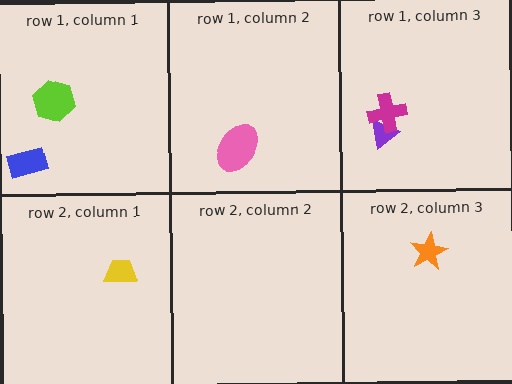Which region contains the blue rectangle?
The row 1, column 1 region.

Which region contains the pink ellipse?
The row 1, column 2 region.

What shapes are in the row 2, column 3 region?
The orange star.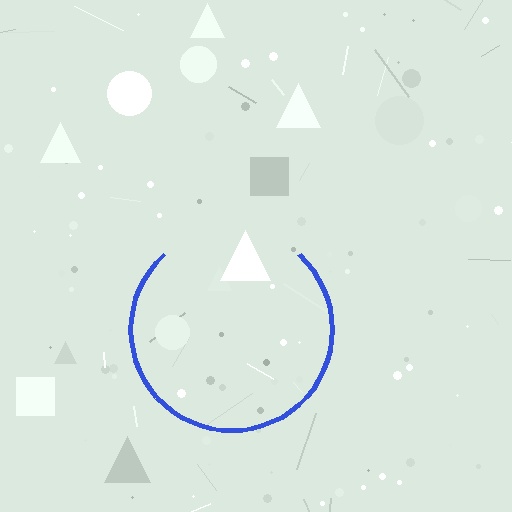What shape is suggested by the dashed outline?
The dashed outline suggests a circle.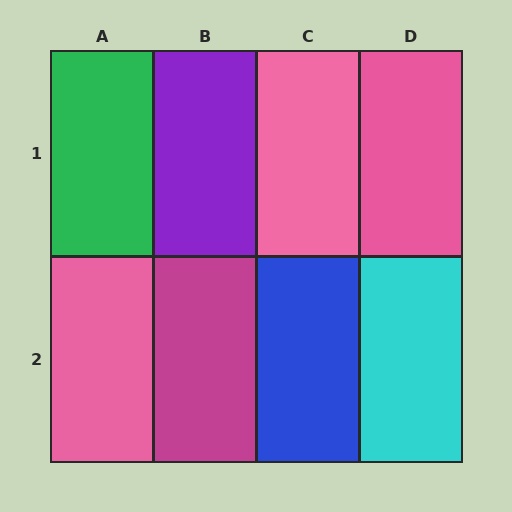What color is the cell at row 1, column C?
Pink.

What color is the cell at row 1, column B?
Purple.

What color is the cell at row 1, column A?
Green.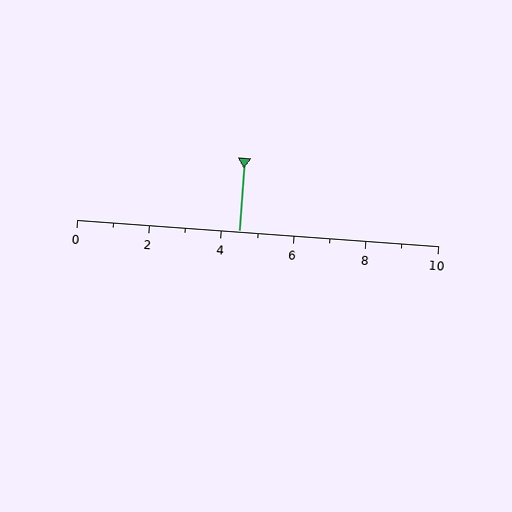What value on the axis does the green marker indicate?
The marker indicates approximately 4.5.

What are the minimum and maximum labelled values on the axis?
The axis runs from 0 to 10.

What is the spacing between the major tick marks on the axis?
The major ticks are spaced 2 apart.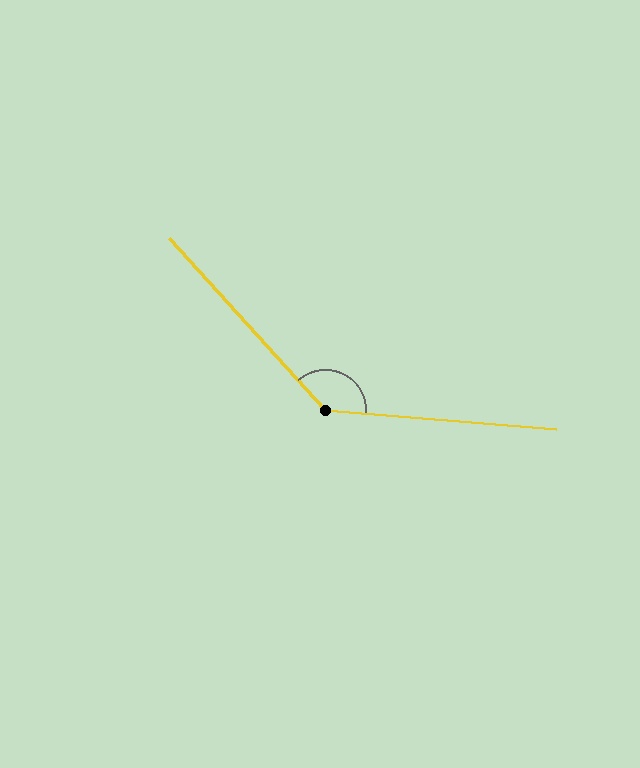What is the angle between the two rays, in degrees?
Approximately 137 degrees.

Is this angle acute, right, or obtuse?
It is obtuse.